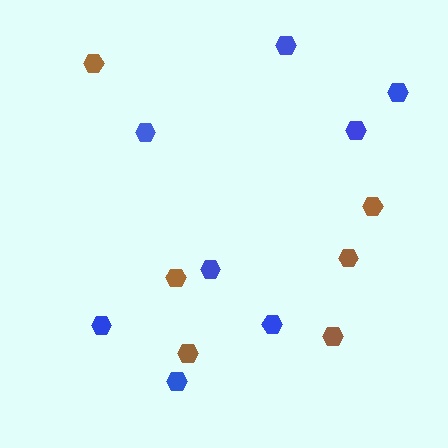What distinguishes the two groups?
There are 2 groups: one group of brown hexagons (6) and one group of blue hexagons (8).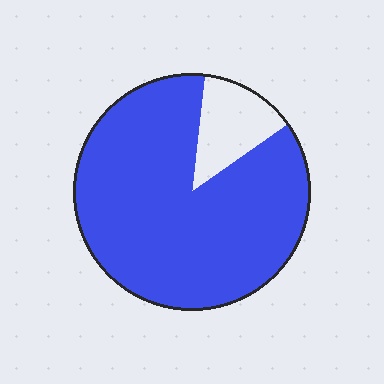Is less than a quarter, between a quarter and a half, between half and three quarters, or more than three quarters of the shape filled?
More than three quarters.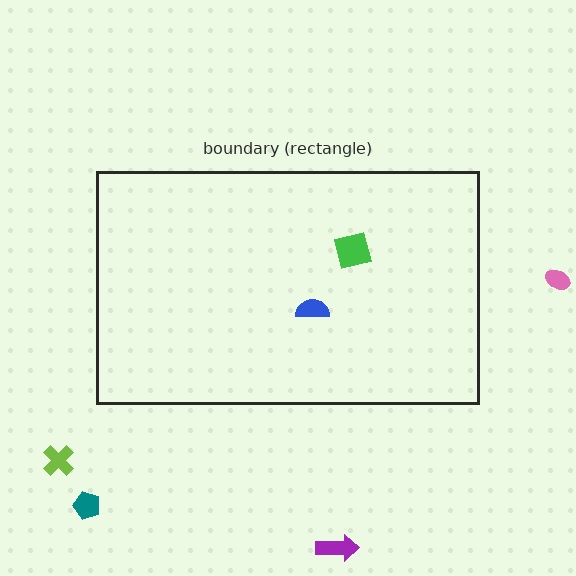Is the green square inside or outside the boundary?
Inside.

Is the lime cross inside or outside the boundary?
Outside.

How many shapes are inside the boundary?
2 inside, 4 outside.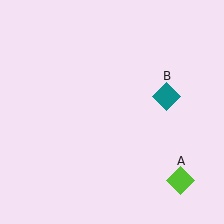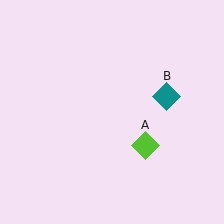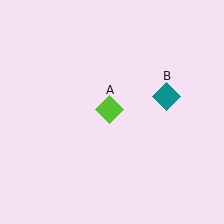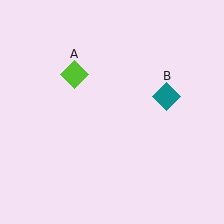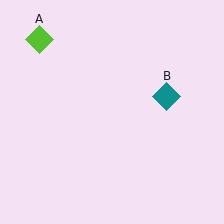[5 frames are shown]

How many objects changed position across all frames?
1 object changed position: lime diamond (object A).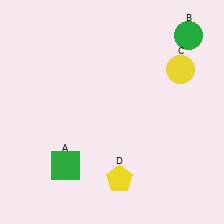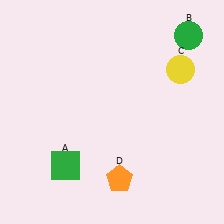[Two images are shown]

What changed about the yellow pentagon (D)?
In Image 1, D is yellow. In Image 2, it changed to orange.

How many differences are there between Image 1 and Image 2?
There is 1 difference between the two images.